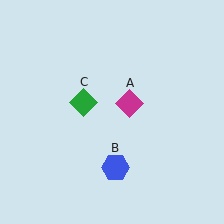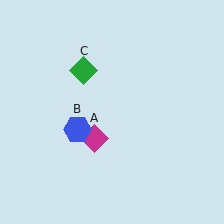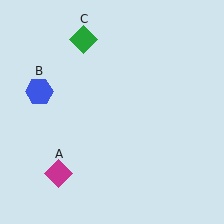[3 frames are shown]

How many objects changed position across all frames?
3 objects changed position: magenta diamond (object A), blue hexagon (object B), green diamond (object C).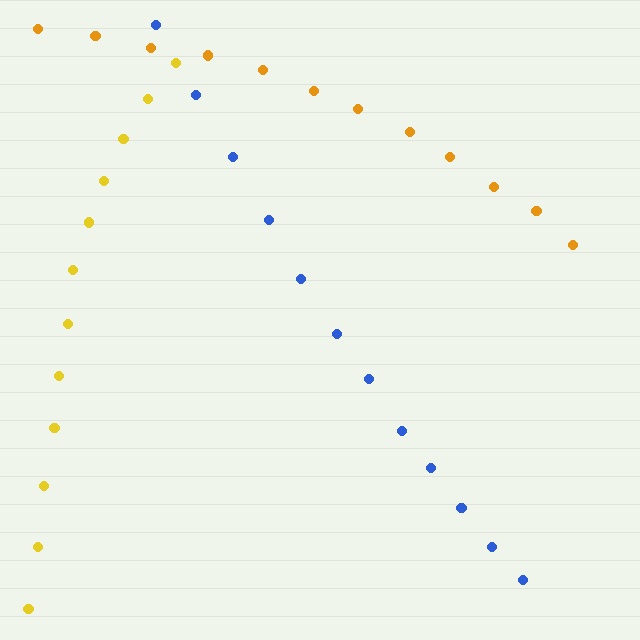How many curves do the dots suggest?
There are 3 distinct paths.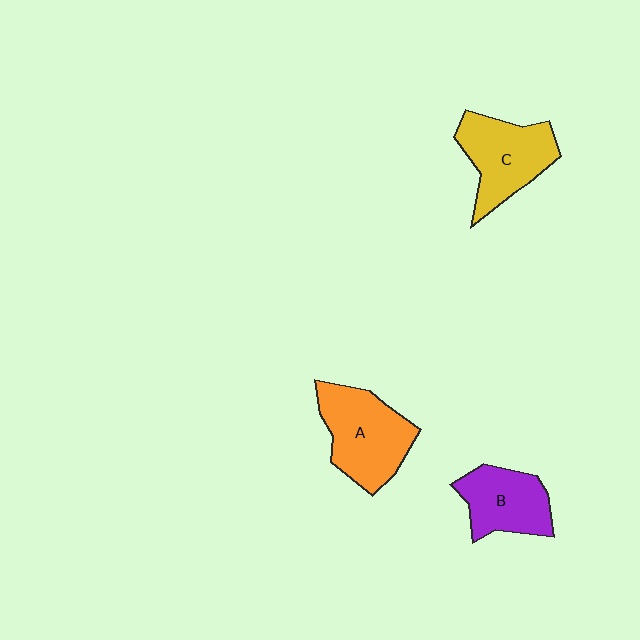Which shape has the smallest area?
Shape B (purple).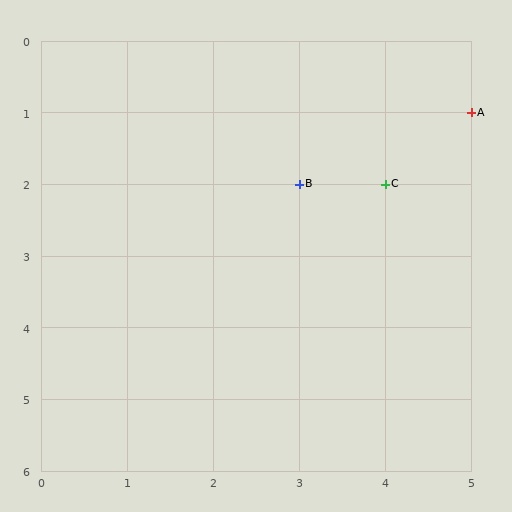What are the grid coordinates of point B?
Point B is at grid coordinates (3, 2).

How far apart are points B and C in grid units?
Points B and C are 1 column apart.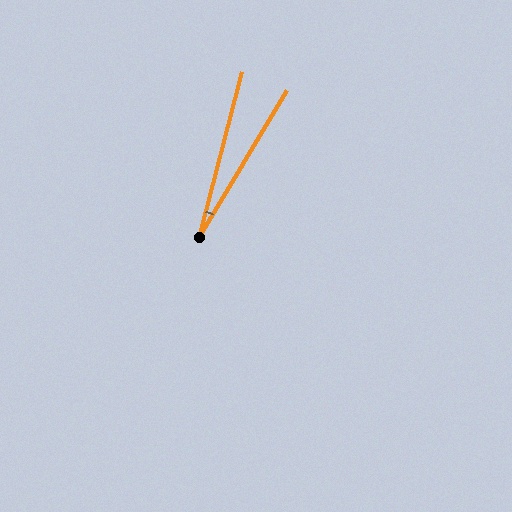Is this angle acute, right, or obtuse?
It is acute.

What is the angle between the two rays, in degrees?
Approximately 16 degrees.